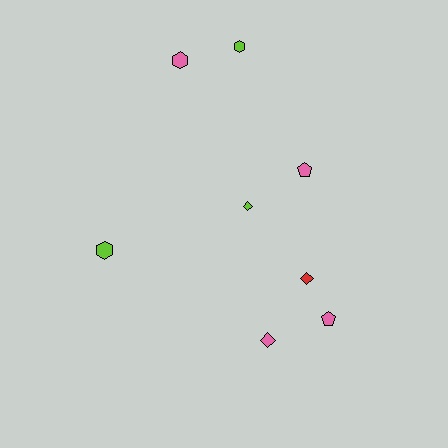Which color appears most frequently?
Pink, with 4 objects.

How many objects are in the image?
There are 8 objects.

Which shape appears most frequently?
Diamond, with 3 objects.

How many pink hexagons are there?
There is 1 pink hexagon.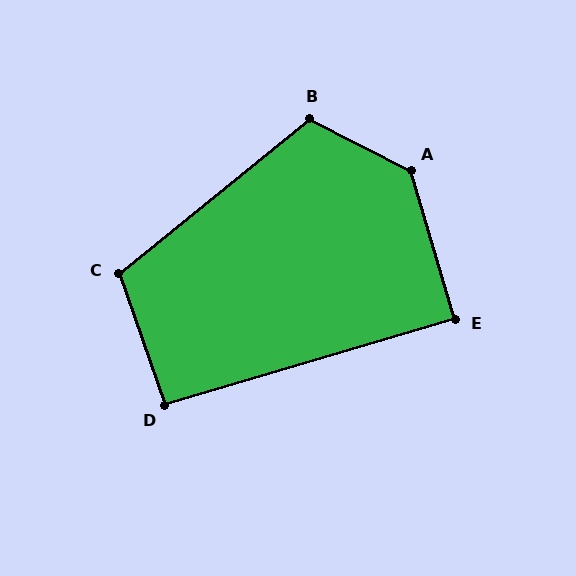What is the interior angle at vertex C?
Approximately 110 degrees (obtuse).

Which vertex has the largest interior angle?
A, at approximately 133 degrees.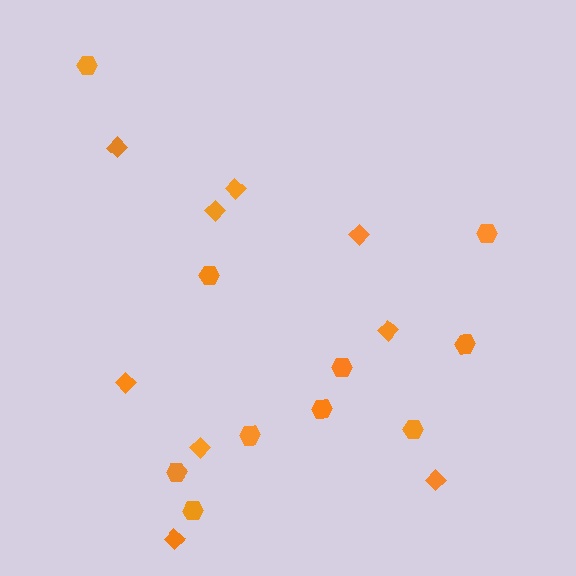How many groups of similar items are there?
There are 2 groups: one group of diamonds (9) and one group of hexagons (10).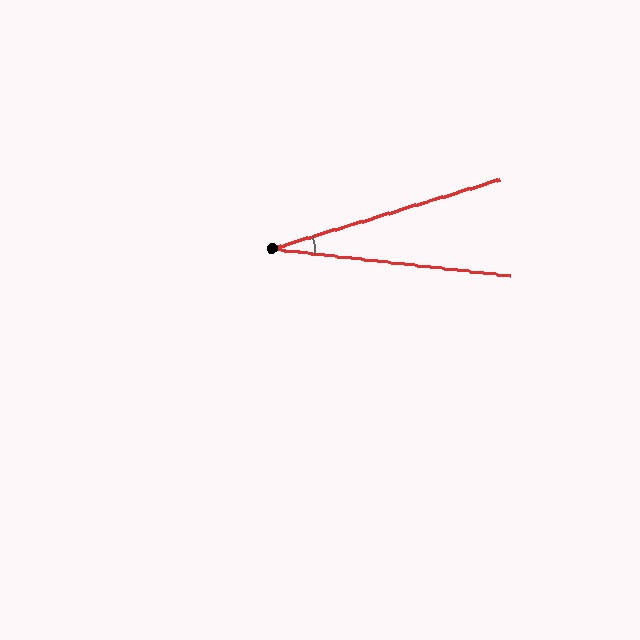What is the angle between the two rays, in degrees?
Approximately 23 degrees.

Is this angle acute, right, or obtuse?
It is acute.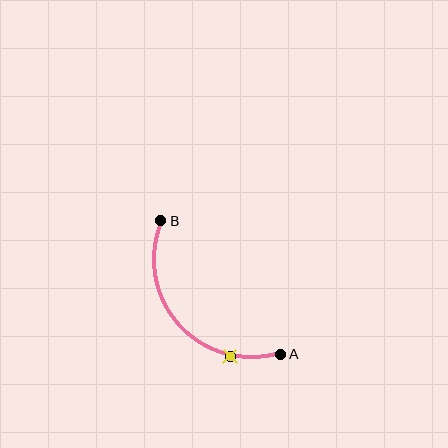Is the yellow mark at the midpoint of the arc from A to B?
No. The yellow mark lies on the arc but is closer to endpoint A. The arc midpoint would be at the point on the curve equidistant along the arc from both A and B.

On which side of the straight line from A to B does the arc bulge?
The arc bulges below and to the left of the straight line connecting A and B.